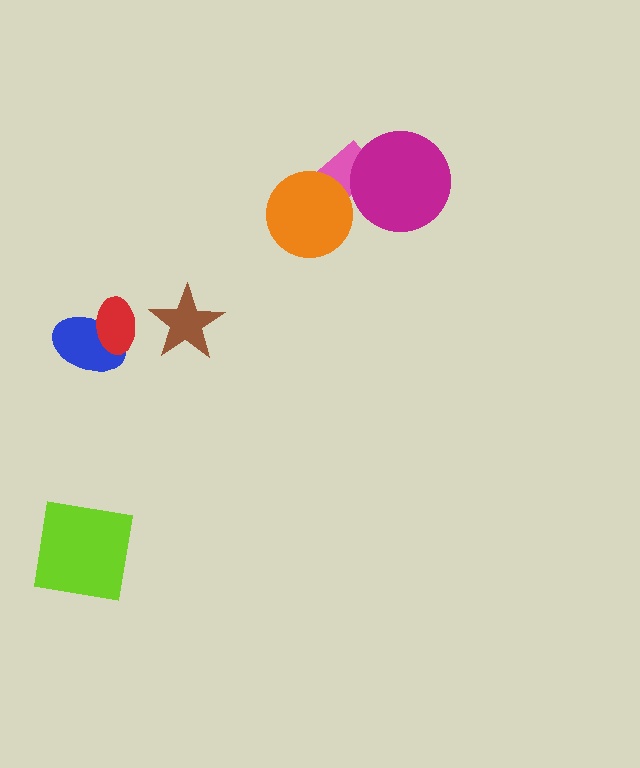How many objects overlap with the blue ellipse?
1 object overlaps with the blue ellipse.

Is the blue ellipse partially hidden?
Yes, it is partially covered by another shape.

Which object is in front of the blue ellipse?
The red ellipse is in front of the blue ellipse.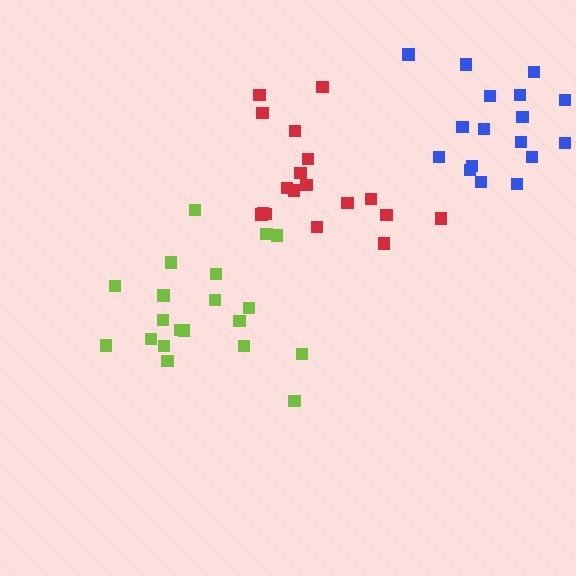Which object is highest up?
The blue cluster is topmost.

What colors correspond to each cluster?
The clusters are colored: lime, red, blue.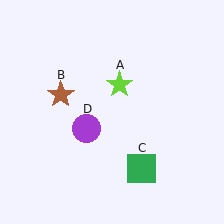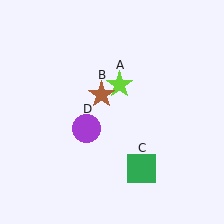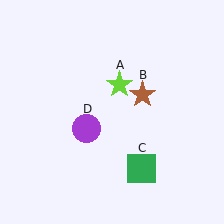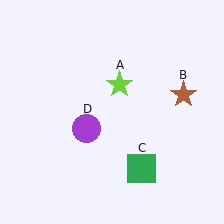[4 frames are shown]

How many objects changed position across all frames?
1 object changed position: brown star (object B).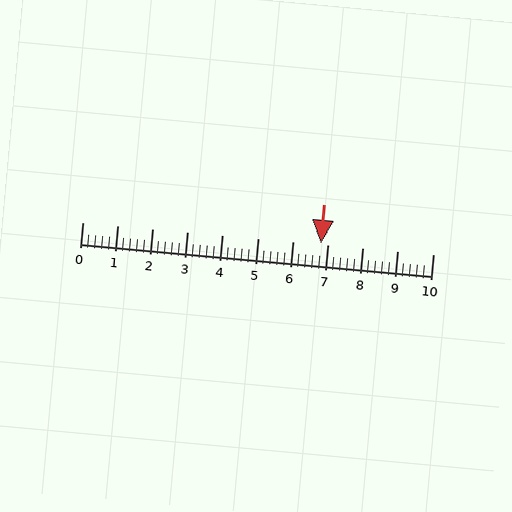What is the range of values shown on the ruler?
The ruler shows values from 0 to 10.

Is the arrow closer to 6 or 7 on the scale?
The arrow is closer to 7.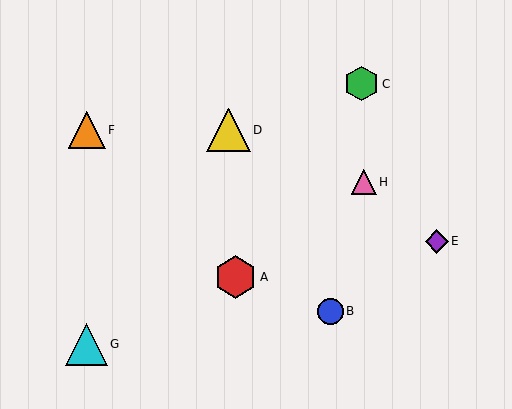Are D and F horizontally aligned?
Yes, both are at y≈130.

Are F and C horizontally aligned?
No, F is at y≈130 and C is at y≈84.